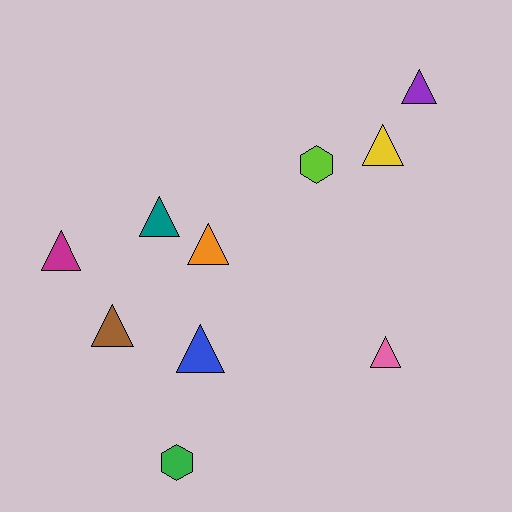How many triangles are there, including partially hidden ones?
There are 8 triangles.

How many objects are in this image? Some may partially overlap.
There are 10 objects.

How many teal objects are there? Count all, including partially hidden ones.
There is 1 teal object.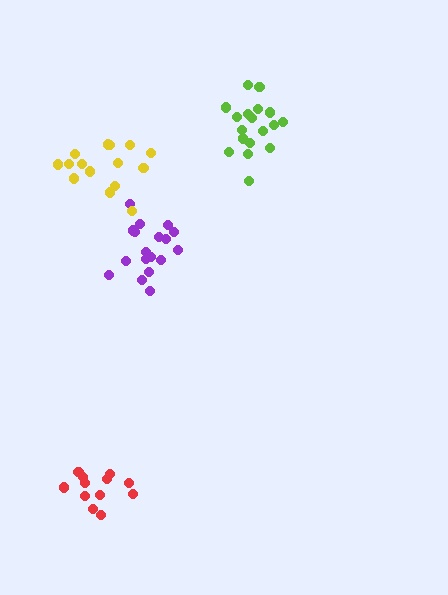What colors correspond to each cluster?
The clusters are colored: lime, purple, red, yellow.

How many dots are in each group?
Group 1: 18 dots, Group 2: 18 dots, Group 3: 12 dots, Group 4: 16 dots (64 total).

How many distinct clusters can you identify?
There are 4 distinct clusters.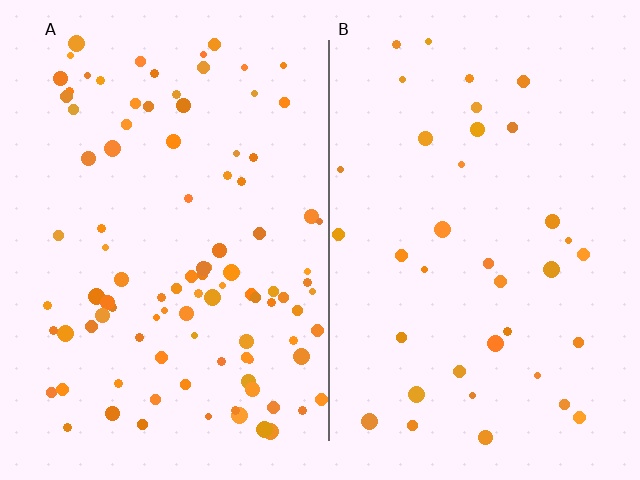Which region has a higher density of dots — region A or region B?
A (the left).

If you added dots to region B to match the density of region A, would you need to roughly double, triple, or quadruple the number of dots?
Approximately triple.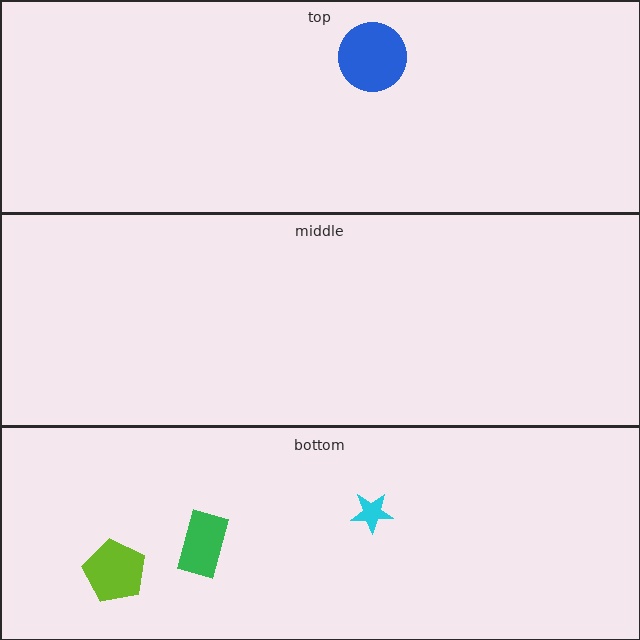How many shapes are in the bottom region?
3.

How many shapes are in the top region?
1.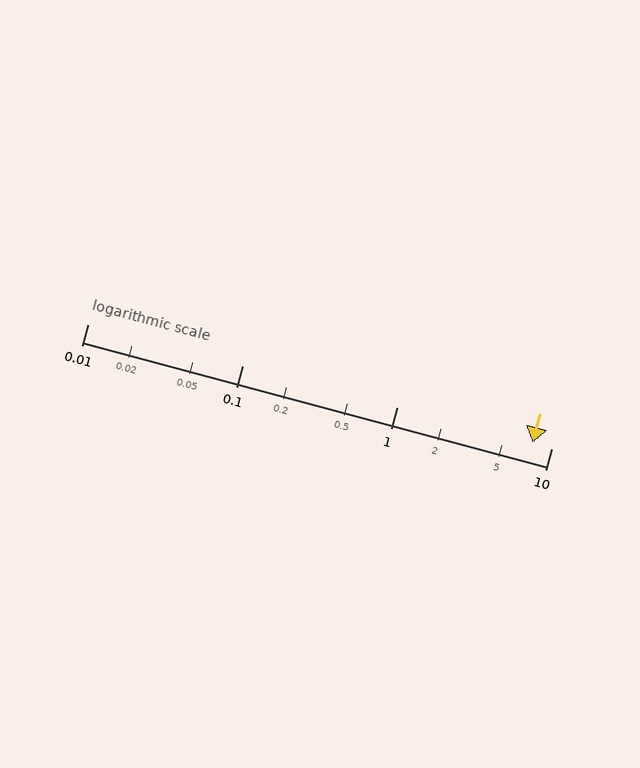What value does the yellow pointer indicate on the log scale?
The pointer indicates approximately 7.6.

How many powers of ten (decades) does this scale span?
The scale spans 3 decades, from 0.01 to 10.